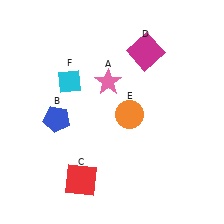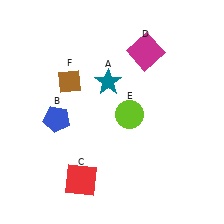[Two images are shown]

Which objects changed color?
A changed from pink to teal. E changed from orange to lime. F changed from cyan to brown.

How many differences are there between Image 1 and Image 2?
There are 3 differences between the two images.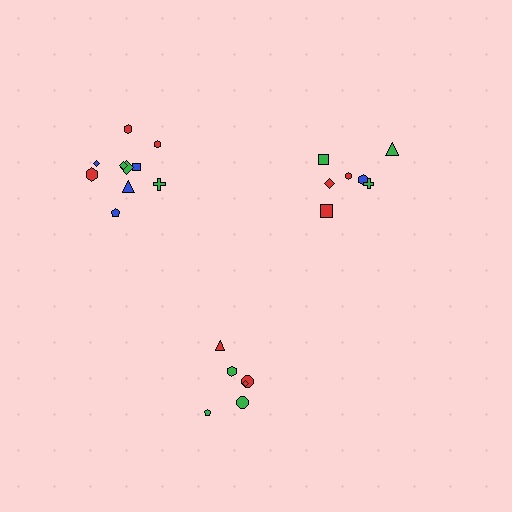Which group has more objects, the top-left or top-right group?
The top-left group.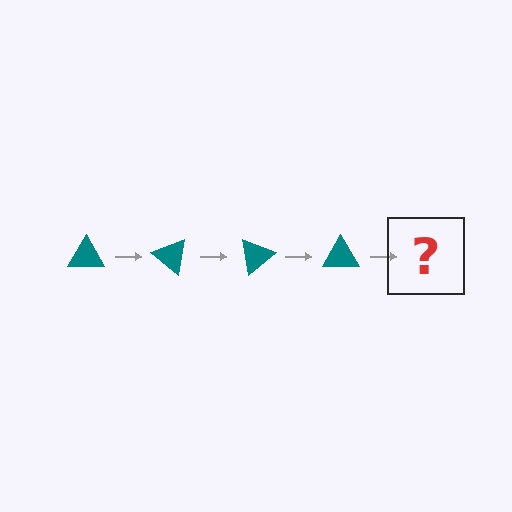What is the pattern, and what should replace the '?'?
The pattern is that the triangle rotates 40 degrees each step. The '?' should be a teal triangle rotated 160 degrees.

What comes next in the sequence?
The next element should be a teal triangle rotated 160 degrees.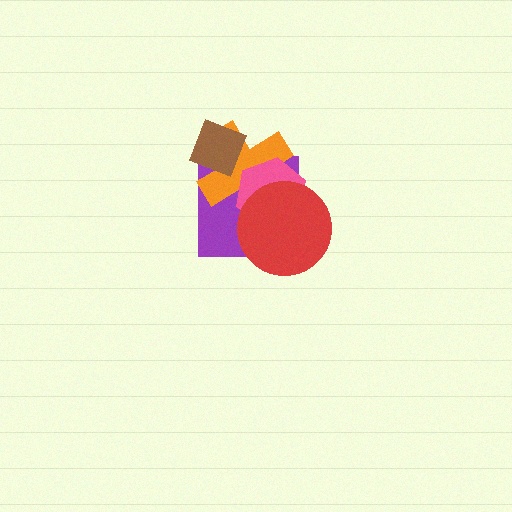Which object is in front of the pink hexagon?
The red circle is in front of the pink hexagon.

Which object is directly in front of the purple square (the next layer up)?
The orange cross is directly in front of the purple square.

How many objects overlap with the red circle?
3 objects overlap with the red circle.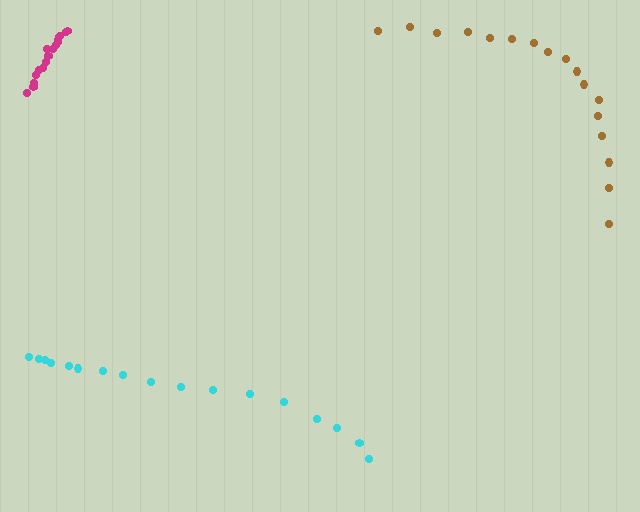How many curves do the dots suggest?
There are 3 distinct paths.